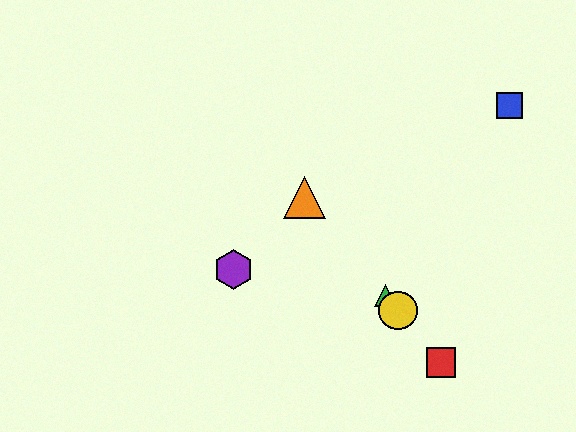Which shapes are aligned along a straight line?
The red square, the green triangle, the yellow circle, the orange triangle are aligned along a straight line.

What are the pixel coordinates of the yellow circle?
The yellow circle is at (398, 311).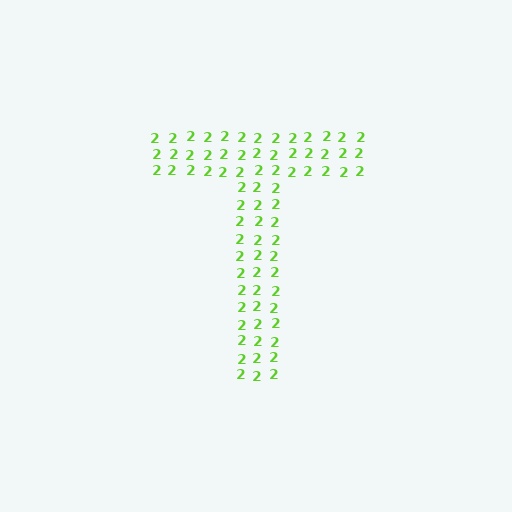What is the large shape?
The large shape is the letter T.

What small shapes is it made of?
It is made of small digit 2's.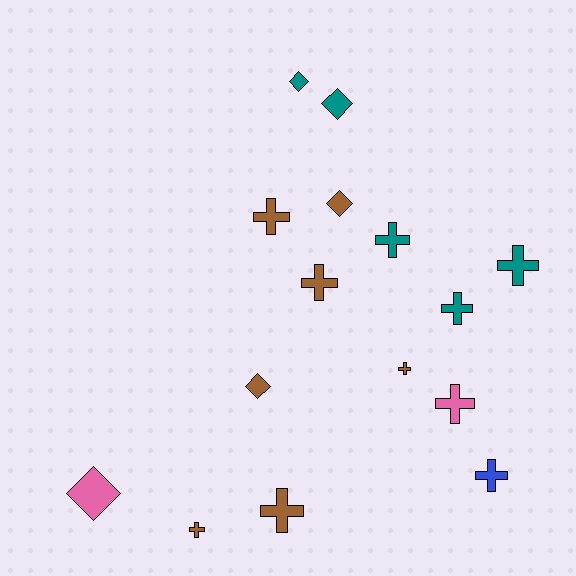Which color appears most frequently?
Brown, with 7 objects.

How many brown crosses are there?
There are 5 brown crosses.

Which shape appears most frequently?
Cross, with 10 objects.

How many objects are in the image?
There are 15 objects.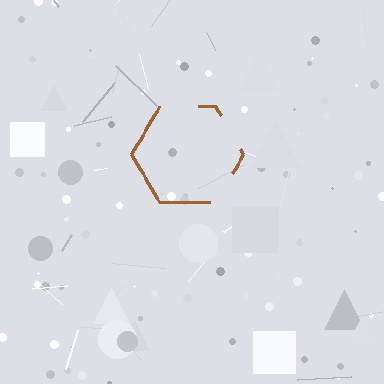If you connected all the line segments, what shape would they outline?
They would outline a hexagon.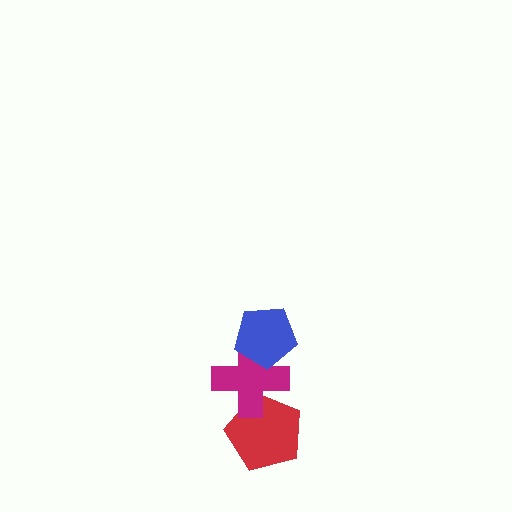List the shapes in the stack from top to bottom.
From top to bottom: the blue pentagon, the magenta cross, the red pentagon.